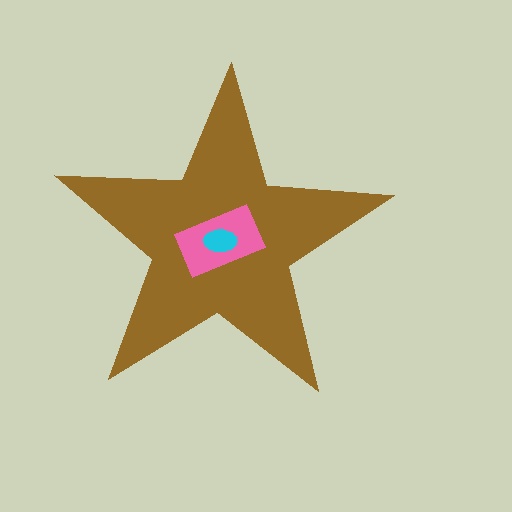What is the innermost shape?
The cyan ellipse.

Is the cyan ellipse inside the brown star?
Yes.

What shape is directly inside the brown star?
The pink rectangle.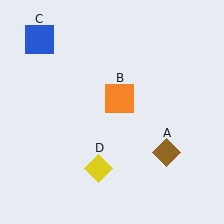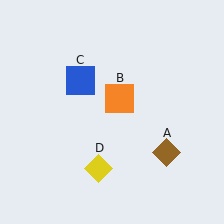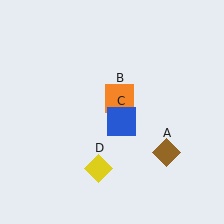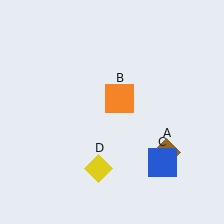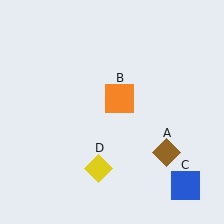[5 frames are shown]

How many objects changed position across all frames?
1 object changed position: blue square (object C).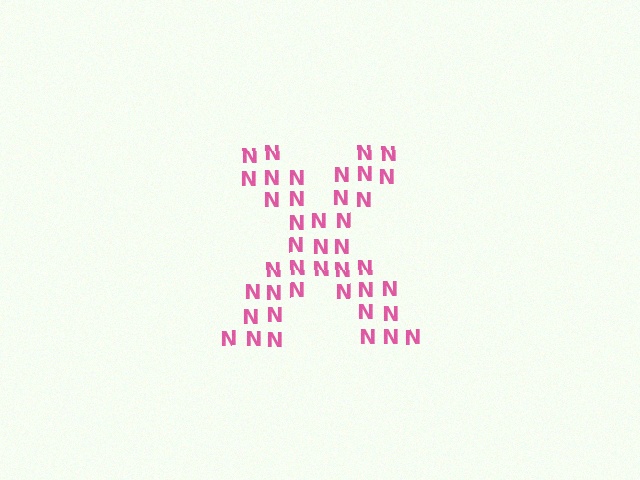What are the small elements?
The small elements are letter N's.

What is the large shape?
The large shape is the letter X.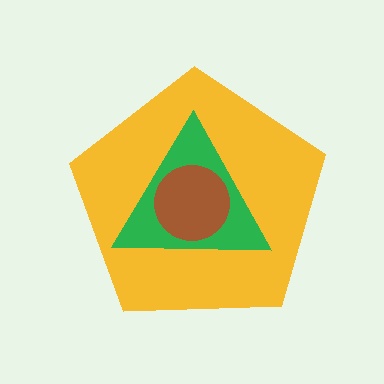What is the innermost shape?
The brown circle.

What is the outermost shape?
The yellow pentagon.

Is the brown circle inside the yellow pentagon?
Yes.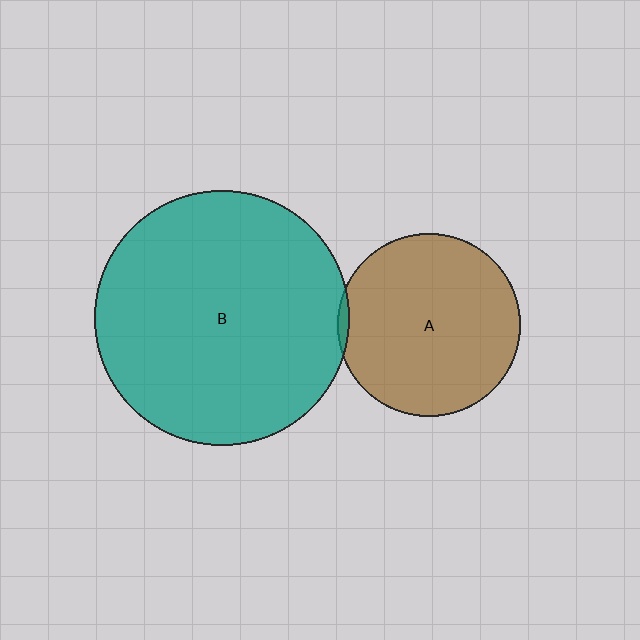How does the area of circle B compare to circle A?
Approximately 1.9 times.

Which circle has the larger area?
Circle B (teal).